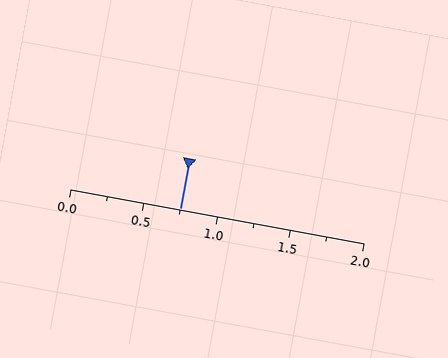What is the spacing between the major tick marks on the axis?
The major ticks are spaced 0.5 apart.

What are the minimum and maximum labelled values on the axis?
The axis runs from 0.0 to 2.0.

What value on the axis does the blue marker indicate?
The marker indicates approximately 0.75.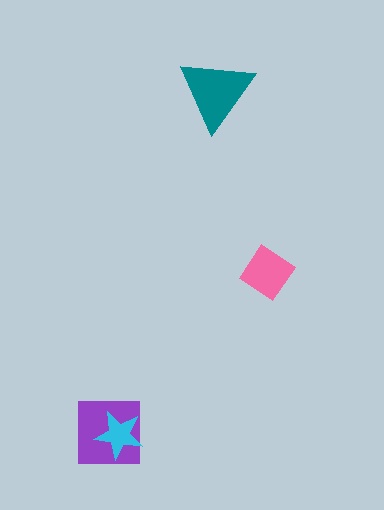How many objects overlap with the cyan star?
1 object overlaps with the cyan star.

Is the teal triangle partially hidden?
No, no other shape covers it.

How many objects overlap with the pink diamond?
0 objects overlap with the pink diamond.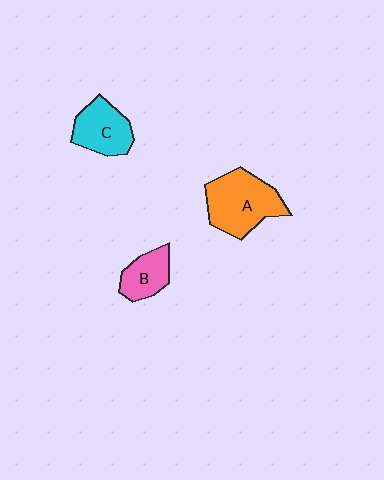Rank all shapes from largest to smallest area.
From largest to smallest: A (orange), C (cyan), B (pink).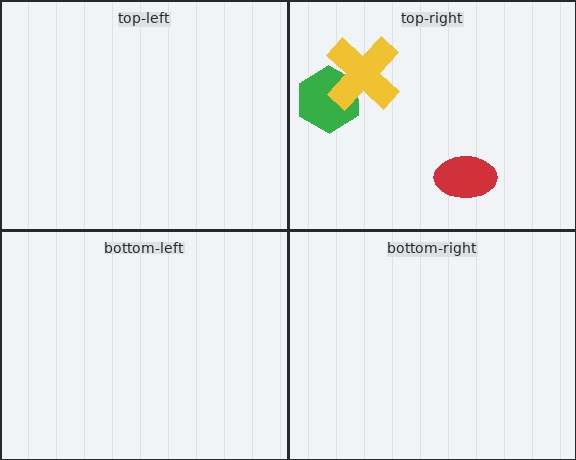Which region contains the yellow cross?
The top-right region.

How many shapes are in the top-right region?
3.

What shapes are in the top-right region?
The red ellipse, the green hexagon, the yellow cross.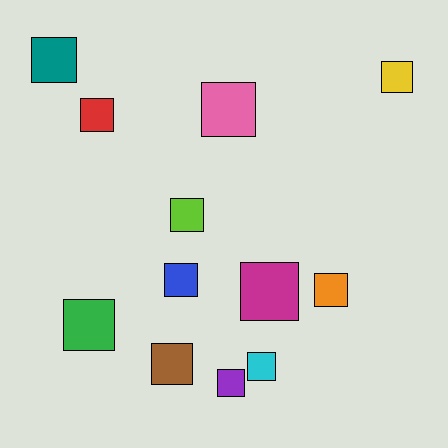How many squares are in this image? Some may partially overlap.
There are 12 squares.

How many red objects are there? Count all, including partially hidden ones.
There is 1 red object.